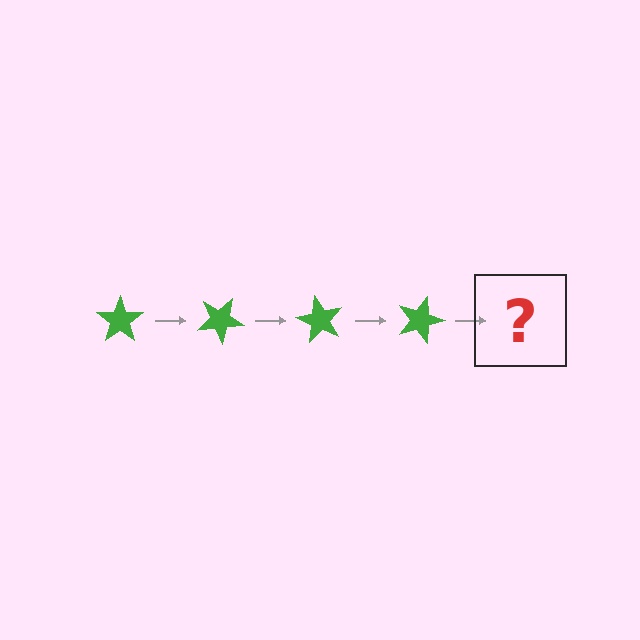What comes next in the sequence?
The next element should be a green star rotated 120 degrees.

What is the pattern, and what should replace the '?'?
The pattern is that the star rotates 30 degrees each step. The '?' should be a green star rotated 120 degrees.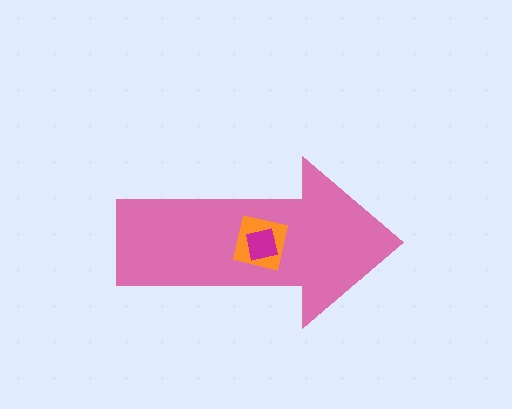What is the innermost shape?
The magenta square.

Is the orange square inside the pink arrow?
Yes.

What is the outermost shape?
The pink arrow.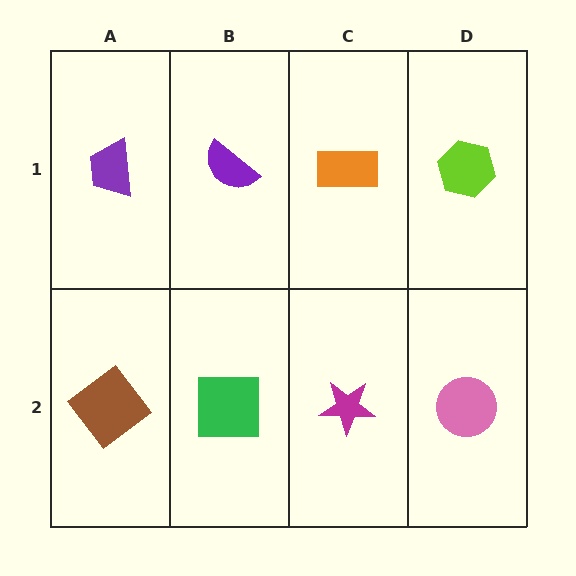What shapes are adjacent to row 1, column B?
A green square (row 2, column B), a purple trapezoid (row 1, column A), an orange rectangle (row 1, column C).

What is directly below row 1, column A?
A brown diamond.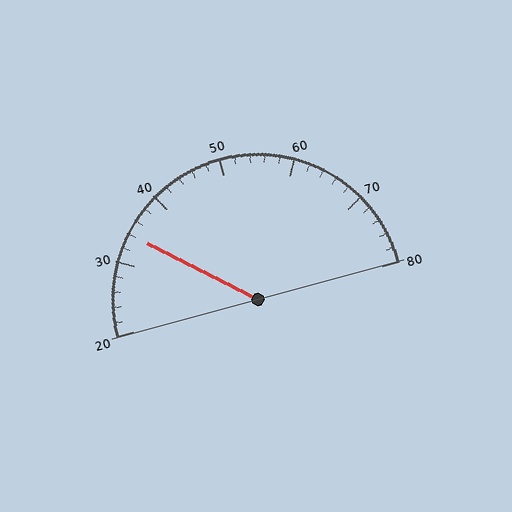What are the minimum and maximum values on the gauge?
The gauge ranges from 20 to 80.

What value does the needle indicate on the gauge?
The needle indicates approximately 34.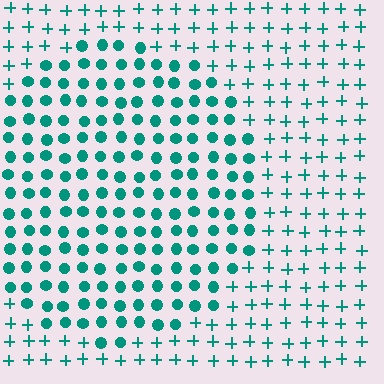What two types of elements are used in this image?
The image uses circles inside the circle region and plus signs outside it.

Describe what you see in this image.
The image is filled with small teal elements arranged in a uniform grid. A circle-shaped region contains circles, while the surrounding area contains plus signs. The boundary is defined purely by the change in element shape.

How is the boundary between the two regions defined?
The boundary is defined by a change in element shape: circles inside vs. plus signs outside. All elements share the same color and spacing.